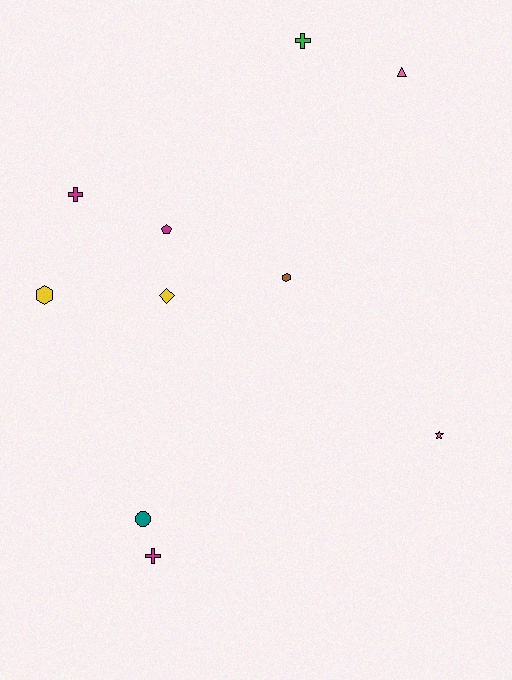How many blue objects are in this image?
There are no blue objects.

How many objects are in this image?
There are 10 objects.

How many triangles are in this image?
There is 1 triangle.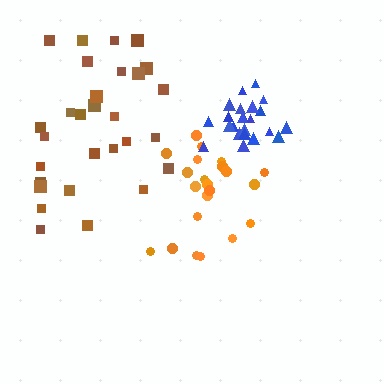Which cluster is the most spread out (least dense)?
Brown.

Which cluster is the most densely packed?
Blue.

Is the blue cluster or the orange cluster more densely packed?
Blue.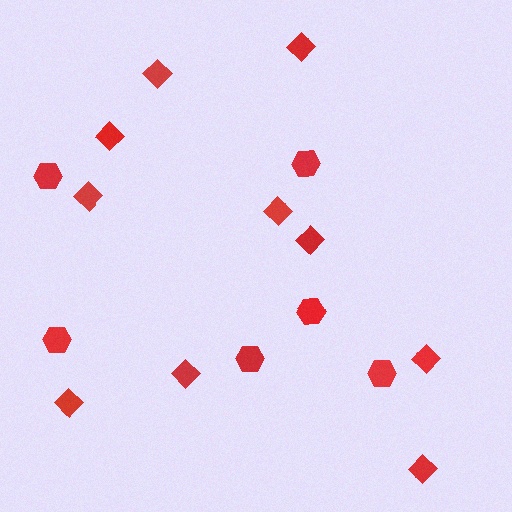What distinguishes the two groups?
There are 2 groups: one group of hexagons (6) and one group of diamonds (10).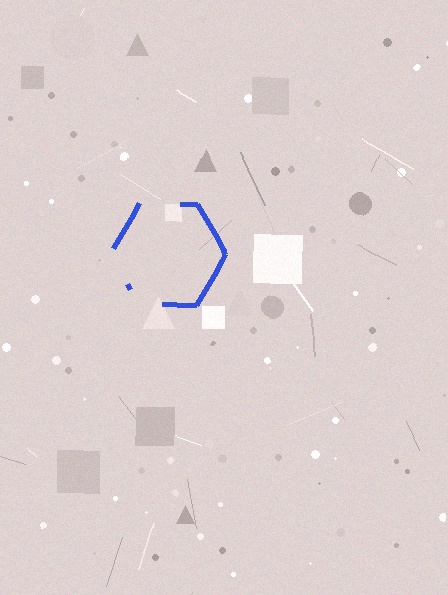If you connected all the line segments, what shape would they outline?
They would outline a hexagon.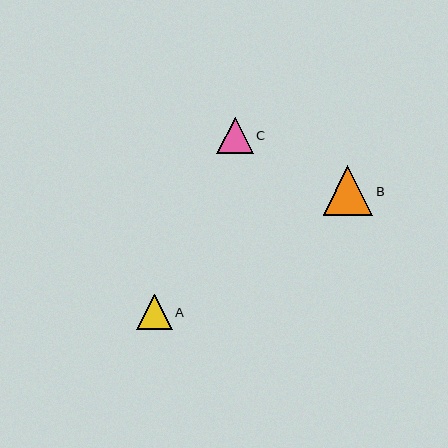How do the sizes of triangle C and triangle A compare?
Triangle C and triangle A are approximately the same size.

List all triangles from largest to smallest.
From largest to smallest: B, C, A.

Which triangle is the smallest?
Triangle A is the smallest with a size of approximately 35 pixels.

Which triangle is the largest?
Triangle B is the largest with a size of approximately 49 pixels.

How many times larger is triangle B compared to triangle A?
Triangle B is approximately 1.4 times the size of triangle A.